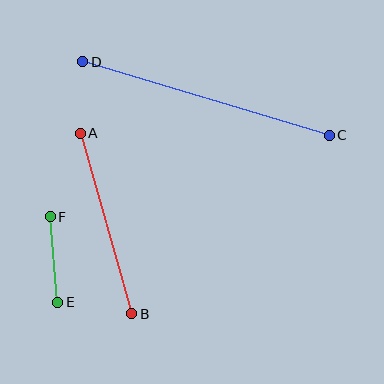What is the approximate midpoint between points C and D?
The midpoint is at approximately (206, 99) pixels.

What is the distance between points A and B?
The distance is approximately 188 pixels.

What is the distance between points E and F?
The distance is approximately 86 pixels.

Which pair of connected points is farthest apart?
Points C and D are farthest apart.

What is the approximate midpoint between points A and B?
The midpoint is at approximately (106, 223) pixels.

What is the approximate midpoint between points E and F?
The midpoint is at approximately (54, 260) pixels.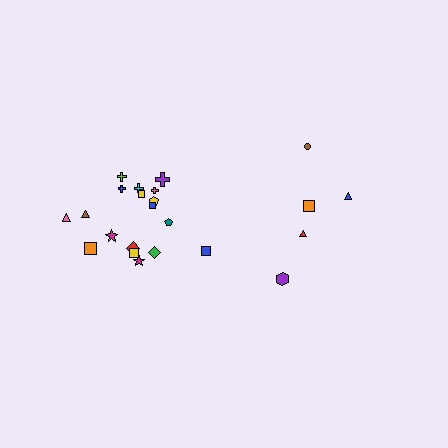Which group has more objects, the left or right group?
The left group.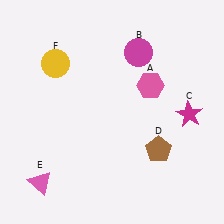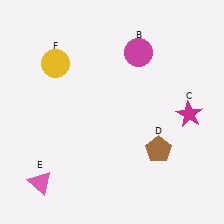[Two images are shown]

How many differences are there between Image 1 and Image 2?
There is 1 difference between the two images.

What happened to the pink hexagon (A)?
The pink hexagon (A) was removed in Image 2. It was in the top-right area of Image 1.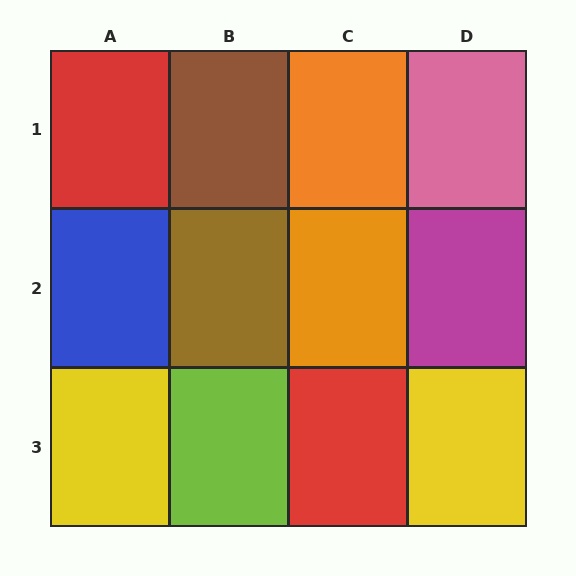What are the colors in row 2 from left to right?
Blue, brown, orange, magenta.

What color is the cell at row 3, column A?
Yellow.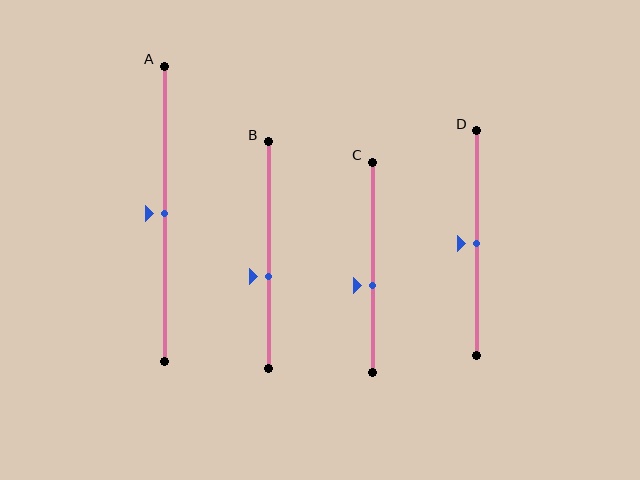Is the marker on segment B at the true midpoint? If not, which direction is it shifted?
No, the marker on segment B is shifted downward by about 10% of the segment length.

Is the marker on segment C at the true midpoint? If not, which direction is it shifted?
No, the marker on segment C is shifted downward by about 9% of the segment length.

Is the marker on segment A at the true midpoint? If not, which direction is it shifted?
Yes, the marker on segment A is at the true midpoint.